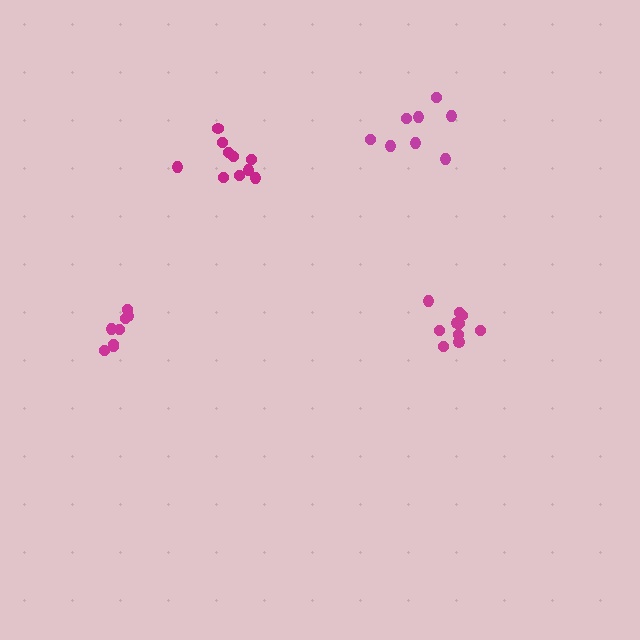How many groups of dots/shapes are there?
There are 4 groups.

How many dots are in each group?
Group 1: 10 dots, Group 2: 8 dots, Group 3: 8 dots, Group 4: 10 dots (36 total).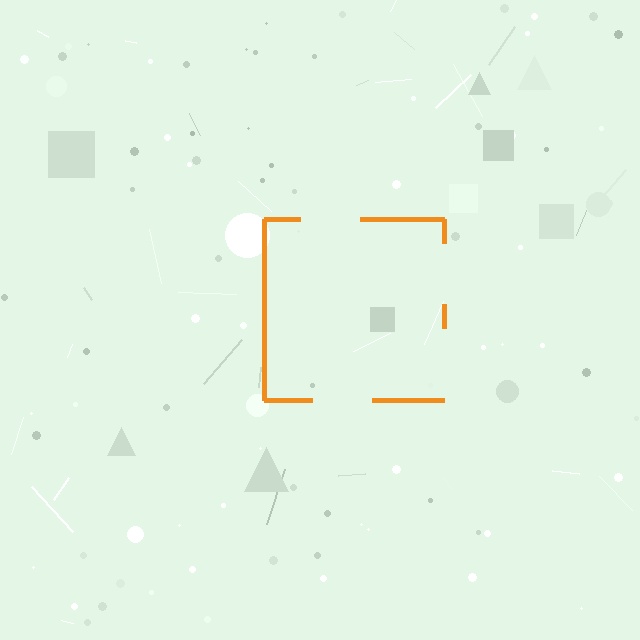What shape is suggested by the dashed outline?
The dashed outline suggests a square.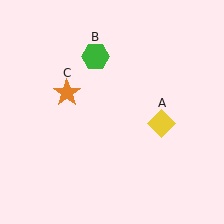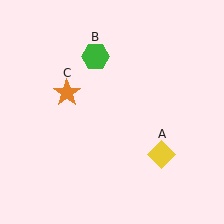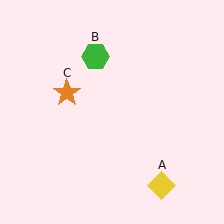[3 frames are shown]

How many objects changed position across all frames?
1 object changed position: yellow diamond (object A).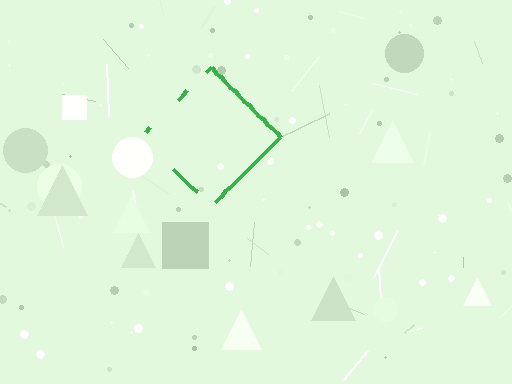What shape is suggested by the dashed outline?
The dashed outline suggests a diamond.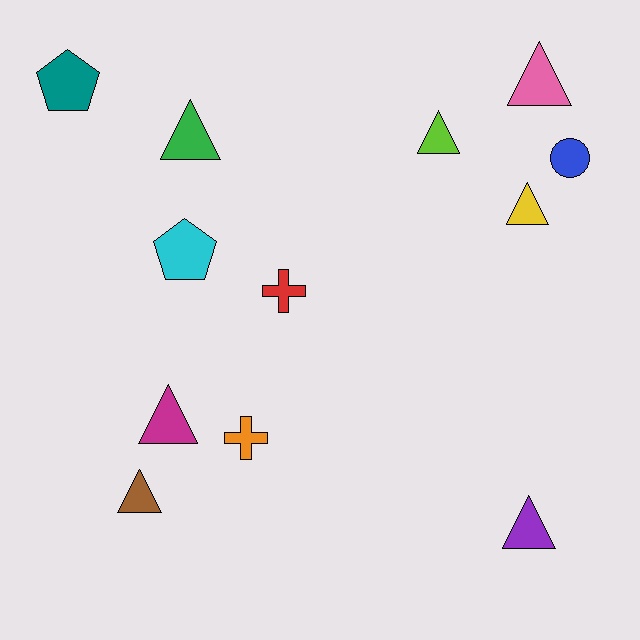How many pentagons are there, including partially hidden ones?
There are 2 pentagons.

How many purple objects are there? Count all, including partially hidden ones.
There is 1 purple object.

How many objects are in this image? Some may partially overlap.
There are 12 objects.